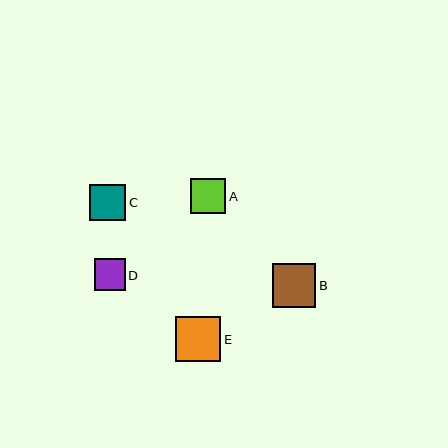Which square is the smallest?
Square D is the smallest with a size of approximately 31 pixels.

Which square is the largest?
Square E is the largest with a size of approximately 45 pixels.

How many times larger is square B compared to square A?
Square B is approximately 1.2 times the size of square A.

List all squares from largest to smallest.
From largest to smallest: E, B, C, A, D.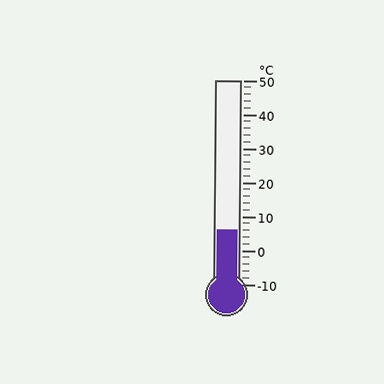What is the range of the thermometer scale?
The thermometer scale ranges from -10°C to 50°C.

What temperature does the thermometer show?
The thermometer shows approximately 6°C.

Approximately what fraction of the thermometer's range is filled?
The thermometer is filled to approximately 25% of its range.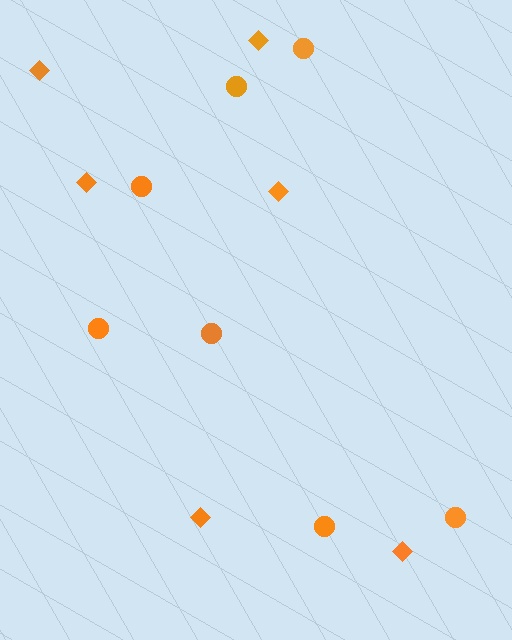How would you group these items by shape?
There are 2 groups: one group of diamonds (6) and one group of circles (7).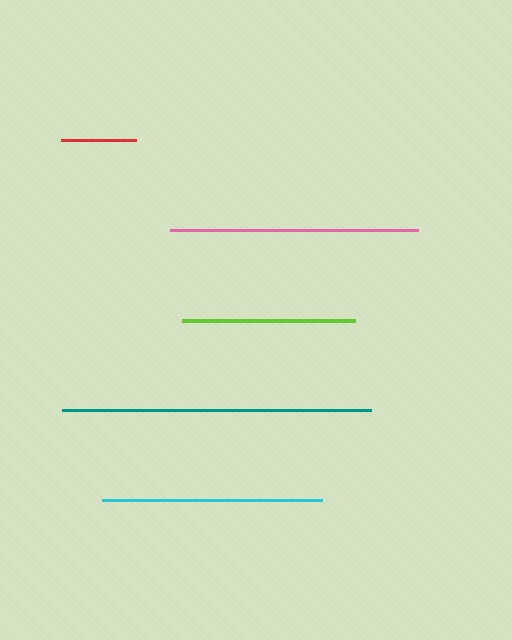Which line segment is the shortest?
The red line is the shortest at approximately 75 pixels.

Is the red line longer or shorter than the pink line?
The pink line is longer than the red line.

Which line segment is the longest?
The teal line is the longest at approximately 309 pixels.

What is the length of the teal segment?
The teal segment is approximately 309 pixels long.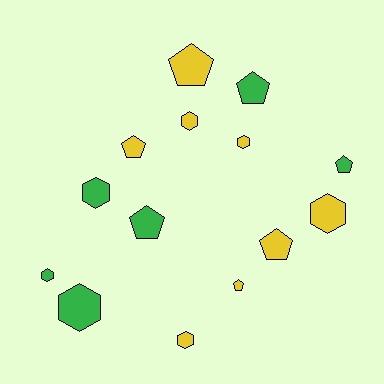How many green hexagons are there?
There are 3 green hexagons.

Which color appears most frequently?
Yellow, with 8 objects.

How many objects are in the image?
There are 14 objects.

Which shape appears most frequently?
Pentagon, with 7 objects.